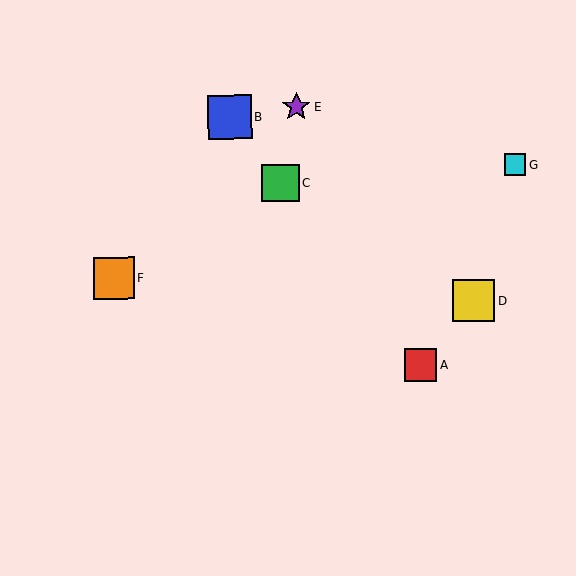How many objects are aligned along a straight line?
3 objects (A, B, C) are aligned along a straight line.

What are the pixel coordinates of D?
Object D is at (474, 301).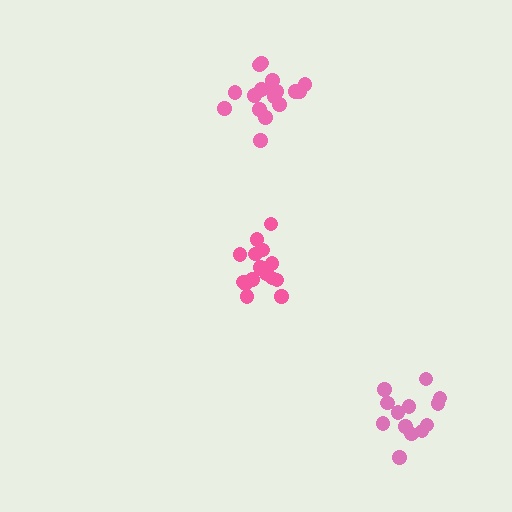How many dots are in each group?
Group 1: 17 dots, Group 2: 13 dots, Group 3: 15 dots (45 total).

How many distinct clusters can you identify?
There are 3 distinct clusters.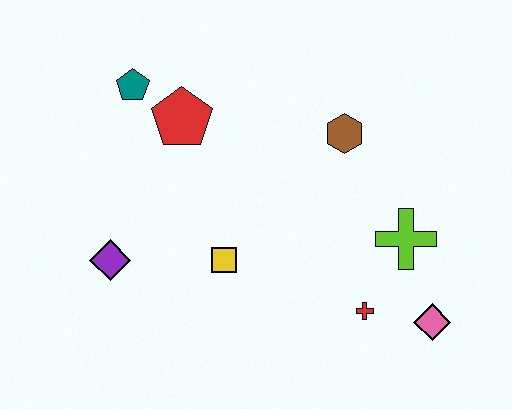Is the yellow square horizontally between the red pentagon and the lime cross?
Yes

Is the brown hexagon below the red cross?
No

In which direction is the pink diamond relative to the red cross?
The pink diamond is to the right of the red cross.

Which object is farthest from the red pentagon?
The pink diamond is farthest from the red pentagon.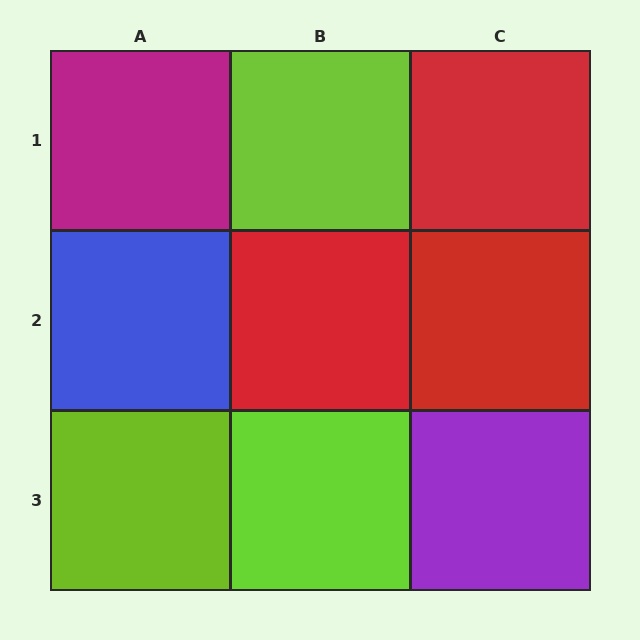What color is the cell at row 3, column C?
Purple.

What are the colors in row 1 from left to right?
Magenta, lime, red.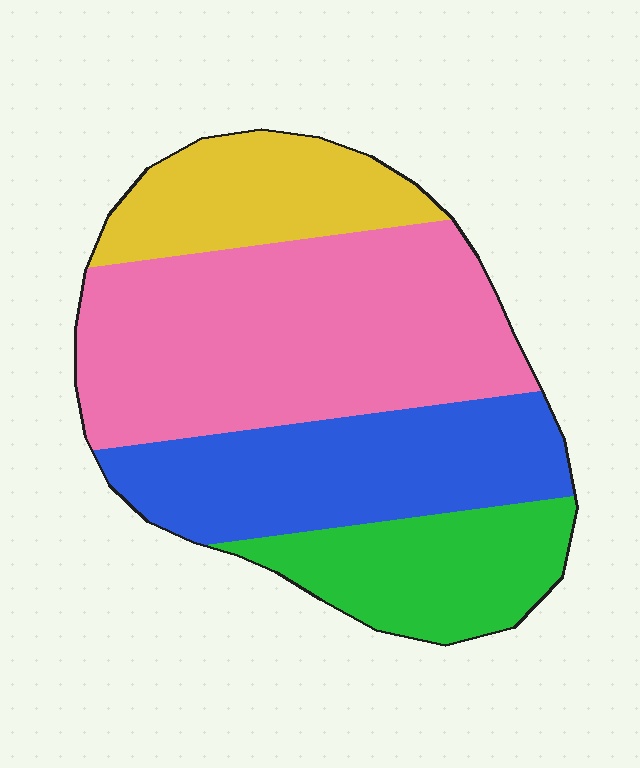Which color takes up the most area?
Pink, at roughly 40%.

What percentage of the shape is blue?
Blue takes up about one quarter (1/4) of the shape.